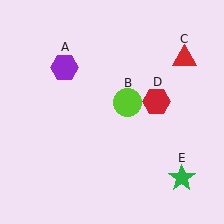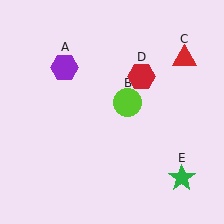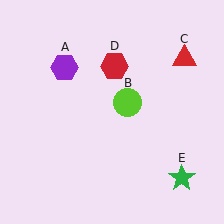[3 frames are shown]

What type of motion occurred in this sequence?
The red hexagon (object D) rotated counterclockwise around the center of the scene.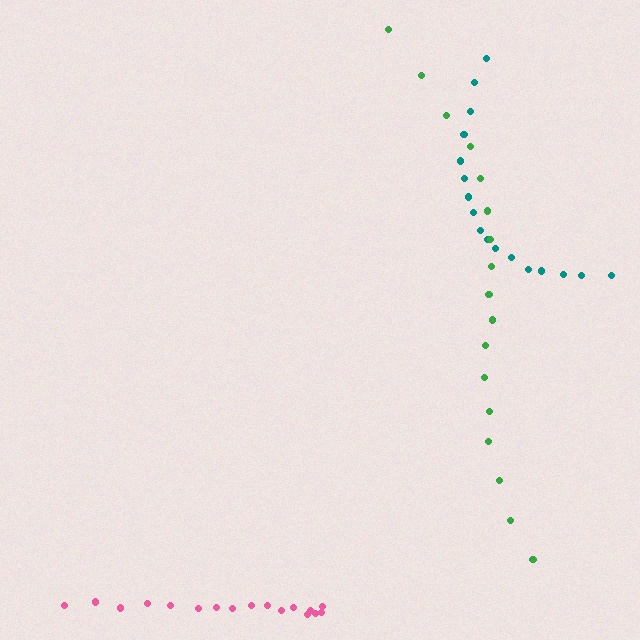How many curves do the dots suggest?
There are 3 distinct paths.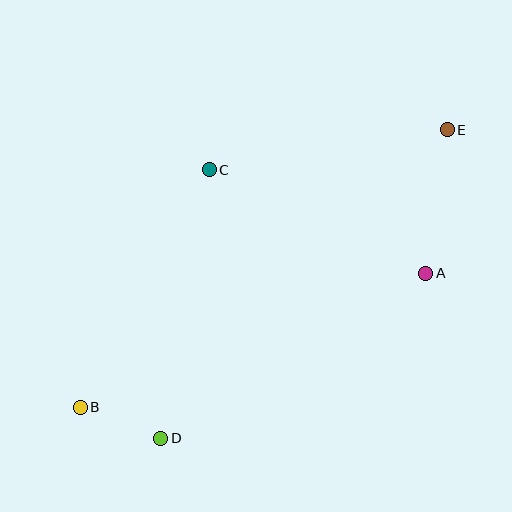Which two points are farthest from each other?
Points B and E are farthest from each other.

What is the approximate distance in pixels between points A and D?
The distance between A and D is approximately 312 pixels.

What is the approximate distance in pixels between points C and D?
The distance between C and D is approximately 273 pixels.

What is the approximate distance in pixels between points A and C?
The distance between A and C is approximately 240 pixels.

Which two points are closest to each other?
Points B and D are closest to each other.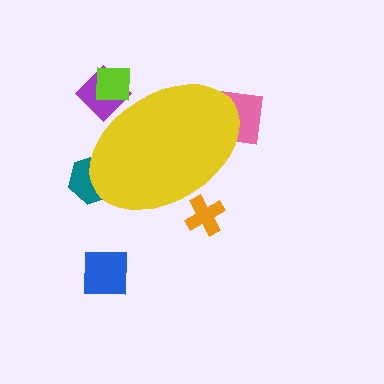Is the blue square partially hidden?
No, the blue square is fully visible.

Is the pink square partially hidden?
Yes, the pink square is partially hidden behind the yellow ellipse.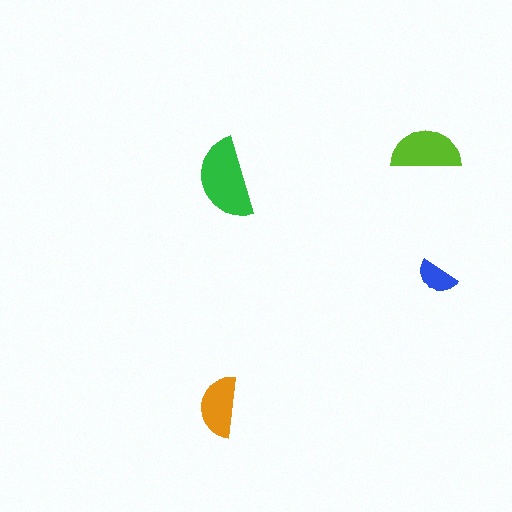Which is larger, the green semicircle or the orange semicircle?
The green one.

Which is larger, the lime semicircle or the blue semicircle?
The lime one.